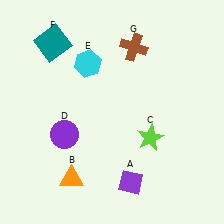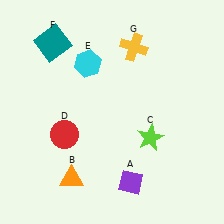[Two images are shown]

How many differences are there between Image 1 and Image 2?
There are 2 differences between the two images.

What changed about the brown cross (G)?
In Image 1, G is brown. In Image 2, it changed to yellow.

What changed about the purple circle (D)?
In Image 1, D is purple. In Image 2, it changed to red.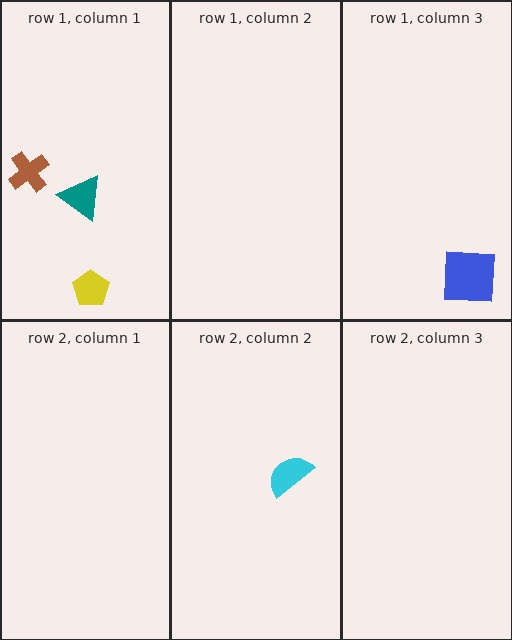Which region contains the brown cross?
The row 1, column 1 region.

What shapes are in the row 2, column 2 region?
The cyan semicircle.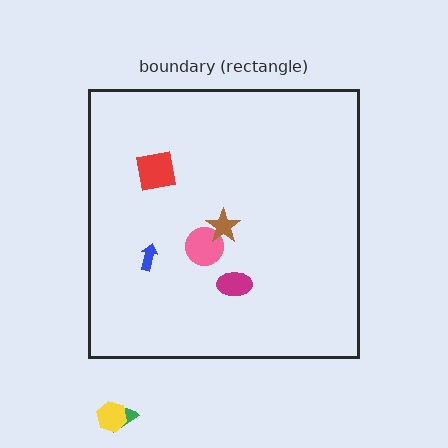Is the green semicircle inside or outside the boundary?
Outside.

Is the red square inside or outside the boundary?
Inside.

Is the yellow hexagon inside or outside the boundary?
Outside.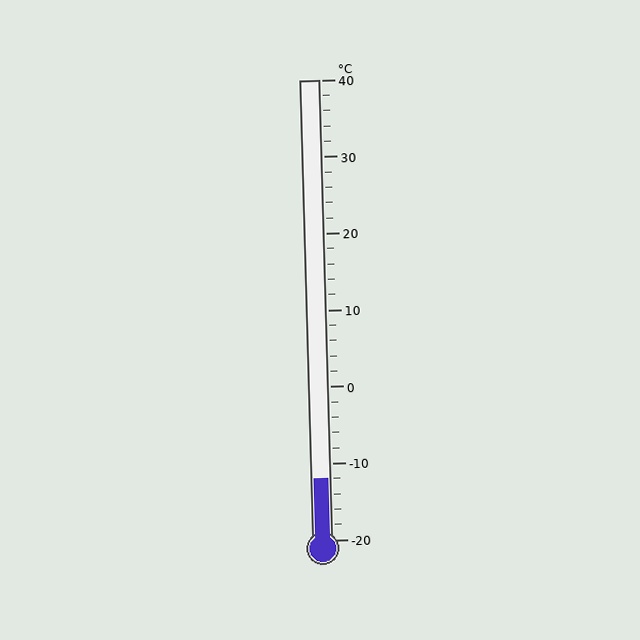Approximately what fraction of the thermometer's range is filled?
The thermometer is filled to approximately 15% of its range.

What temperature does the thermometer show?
The thermometer shows approximately -12°C.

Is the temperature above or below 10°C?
The temperature is below 10°C.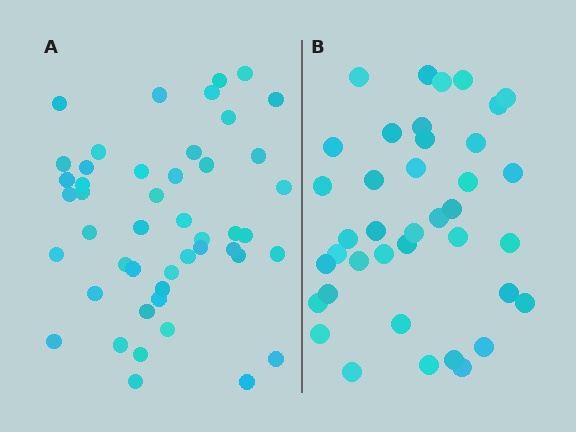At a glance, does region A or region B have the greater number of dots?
Region A (the left region) has more dots.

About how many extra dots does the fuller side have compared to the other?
Region A has roughly 8 or so more dots than region B.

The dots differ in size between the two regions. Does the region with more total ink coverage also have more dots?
No. Region B has more total ink coverage because its dots are larger, but region A actually contains more individual dots. Total area can be misleading — the number of items is what matters here.